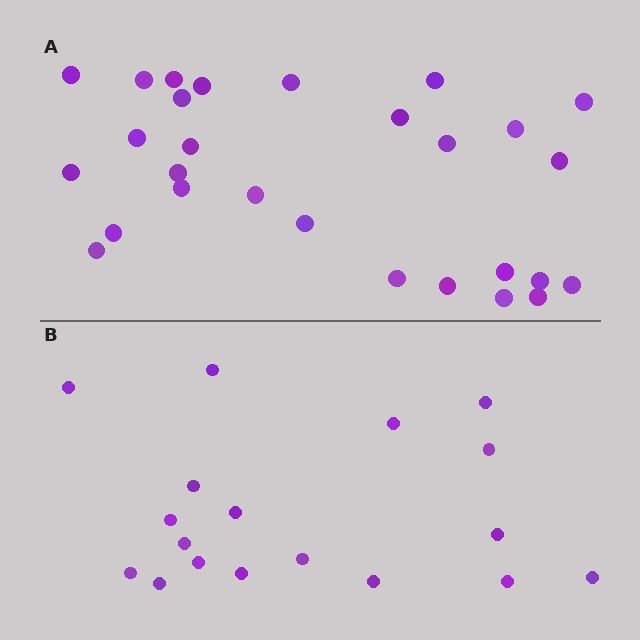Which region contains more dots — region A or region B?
Region A (the top region) has more dots.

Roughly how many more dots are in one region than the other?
Region A has roughly 10 or so more dots than region B.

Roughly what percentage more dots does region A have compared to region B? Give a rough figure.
About 55% more.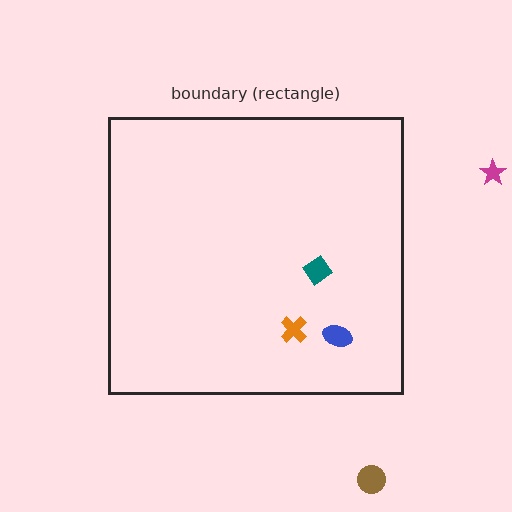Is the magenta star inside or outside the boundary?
Outside.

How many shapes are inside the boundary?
3 inside, 2 outside.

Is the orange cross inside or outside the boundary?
Inside.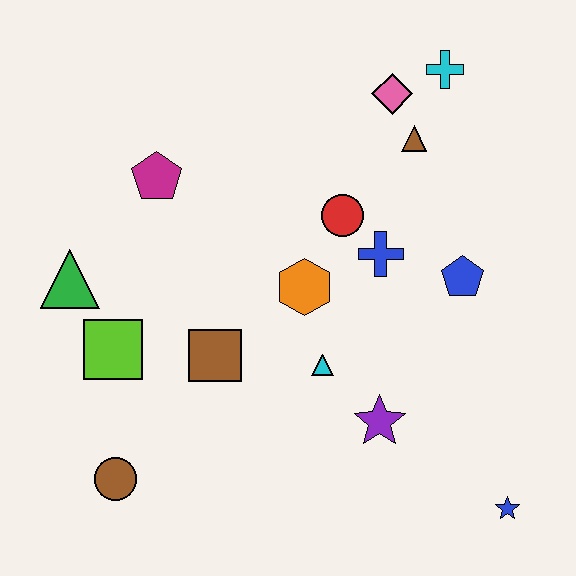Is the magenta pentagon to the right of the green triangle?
Yes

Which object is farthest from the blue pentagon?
The brown circle is farthest from the blue pentagon.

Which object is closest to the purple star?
The cyan triangle is closest to the purple star.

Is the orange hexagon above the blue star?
Yes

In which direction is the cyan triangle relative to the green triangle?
The cyan triangle is to the right of the green triangle.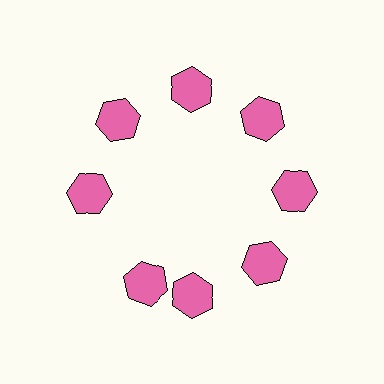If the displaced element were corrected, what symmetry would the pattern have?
It would have 8-fold rotational symmetry — the pattern would map onto itself every 45 degrees.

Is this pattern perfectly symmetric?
No. The 8 pink hexagons are arranged in a ring, but one element near the 8 o'clock position is rotated out of alignment along the ring, breaking the 8-fold rotational symmetry.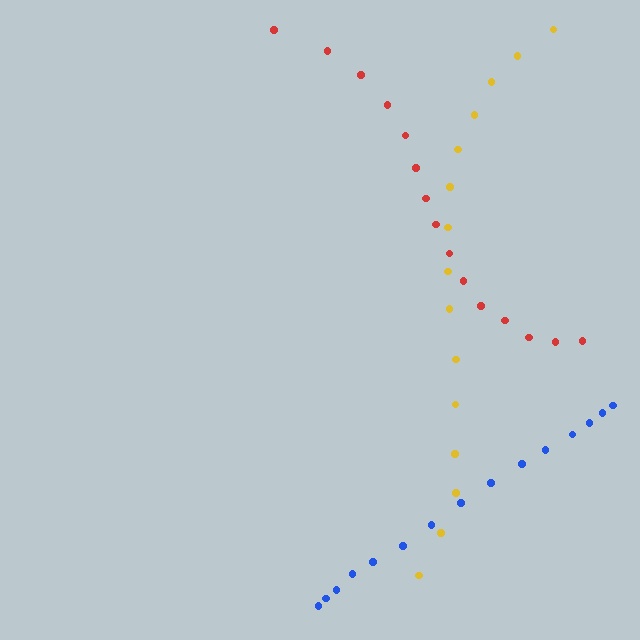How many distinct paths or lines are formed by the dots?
There are 3 distinct paths.